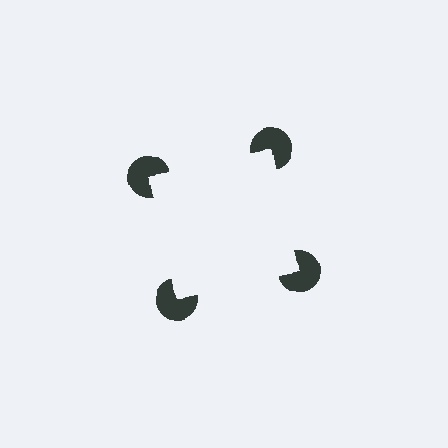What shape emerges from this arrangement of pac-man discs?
An illusory square — its edges are inferred from the aligned wedge cuts in the pac-man discs, not physically drawn.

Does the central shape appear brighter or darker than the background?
It typically appears slightly brighter than the background, even though no actual brightness change is drawn.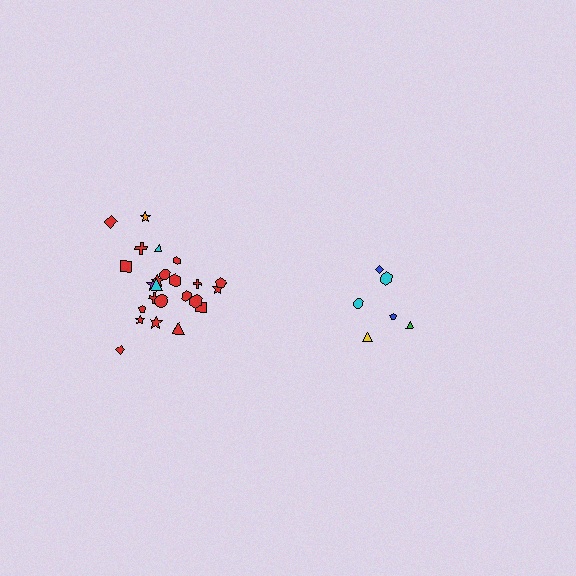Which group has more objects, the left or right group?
The left group.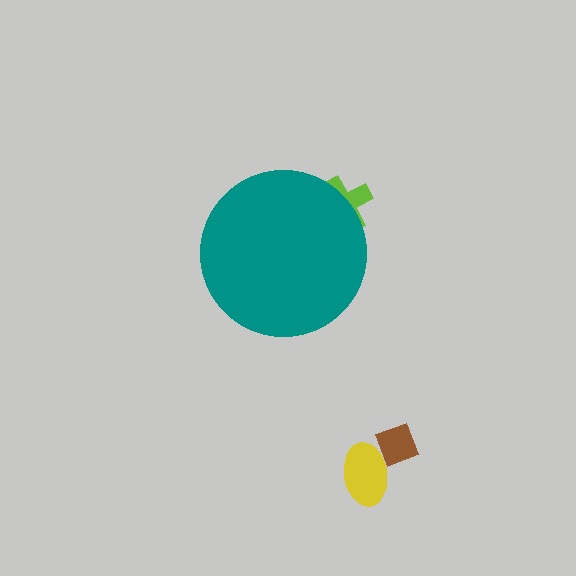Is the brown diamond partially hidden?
No, the brown diamond is fully visible.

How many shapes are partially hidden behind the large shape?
1 shape is partially hidden.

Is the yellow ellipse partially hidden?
No, the yellow ellipse is fully visible.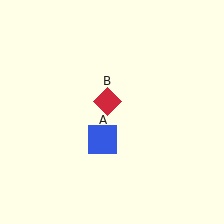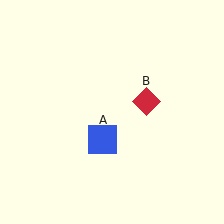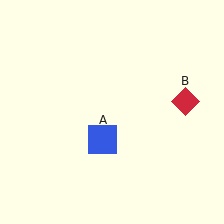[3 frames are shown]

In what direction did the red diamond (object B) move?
The red diamond (object B) moved right.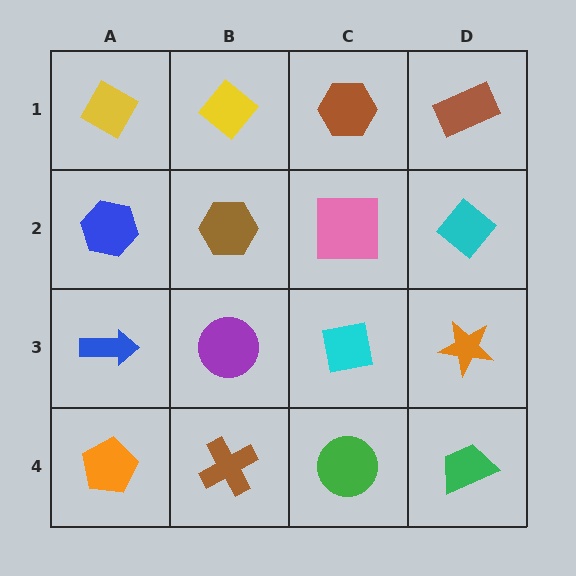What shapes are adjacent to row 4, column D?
An orange star (row 3, column D), a green circle (row 4, column C).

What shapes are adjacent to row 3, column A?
A blue hexagon (row 2, column A), an orange pentagon (row 4, column A), a purple circle (row 3, column B).